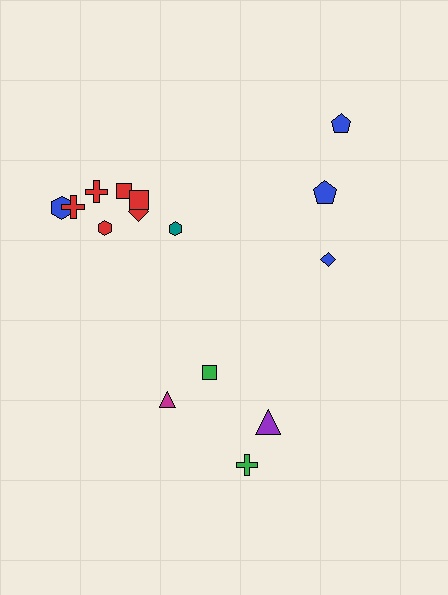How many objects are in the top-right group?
There are 3 objects.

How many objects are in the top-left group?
There are 8 objects.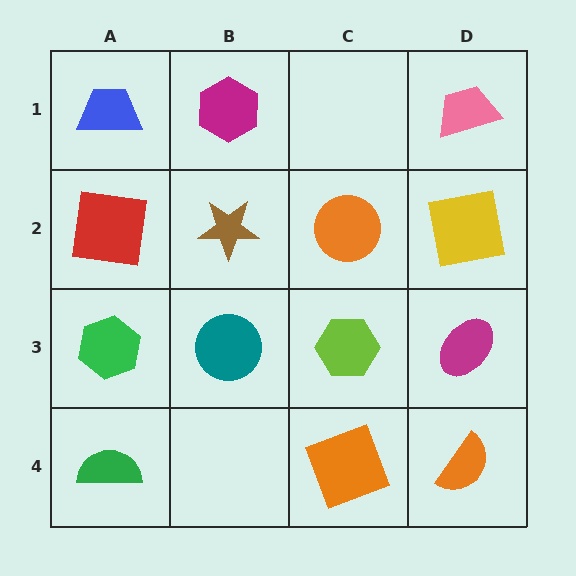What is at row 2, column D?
A yellow square.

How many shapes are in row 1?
3 shapes.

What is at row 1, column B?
A magenta hexagon.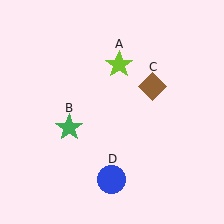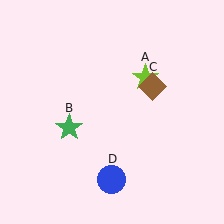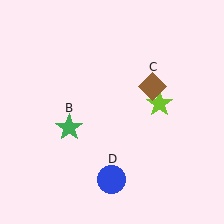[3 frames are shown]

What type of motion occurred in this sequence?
The lime star (object A) rotated clockwise around the center of the scene.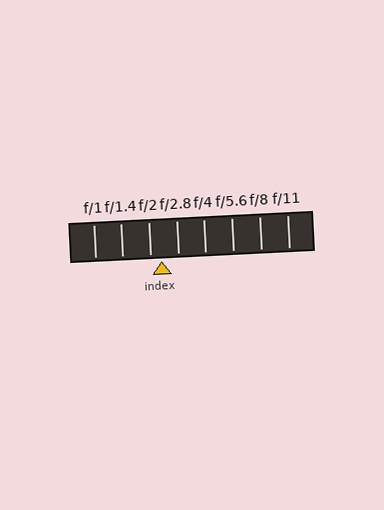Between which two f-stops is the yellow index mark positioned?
The index mark is between f/2 and f/2.8.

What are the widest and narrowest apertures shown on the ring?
The widest aperture shown is f/1 and the narrowest is f/11.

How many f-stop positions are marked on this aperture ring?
There are 8 f-stop positions marked.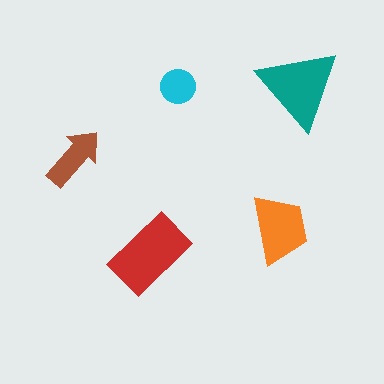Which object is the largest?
The red rectangle.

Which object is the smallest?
The cyan circle.